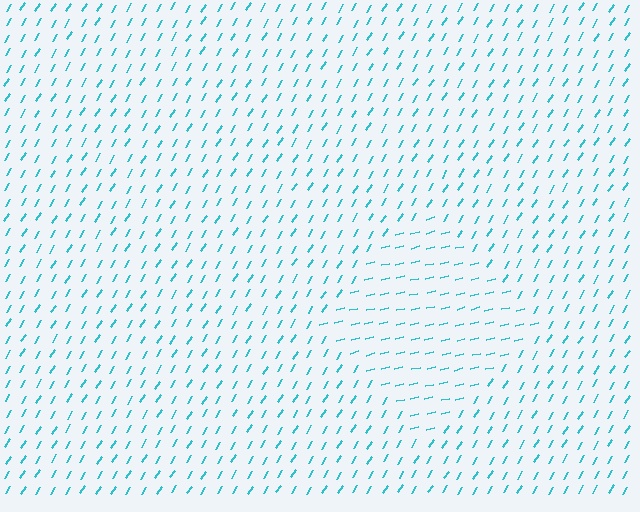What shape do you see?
I see a diamond.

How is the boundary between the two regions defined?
The boundary is defined purely by a change in line orientation (approximately 45 degrees difference). All lines are the same color and thickness.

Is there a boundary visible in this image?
Yes, there is a texture boundary formed by a change in line orientation.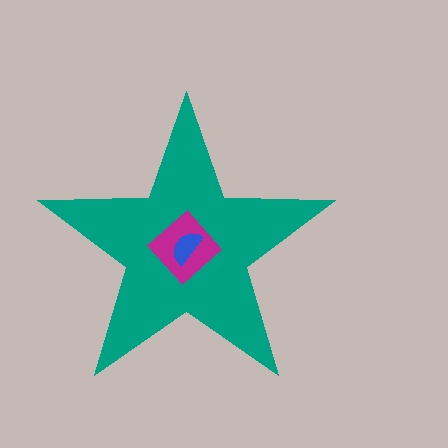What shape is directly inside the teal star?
The magenta diamond.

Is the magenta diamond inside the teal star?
Yes.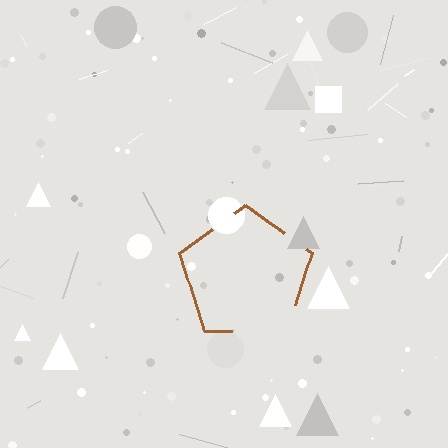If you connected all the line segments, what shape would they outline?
They would outline a pentagon.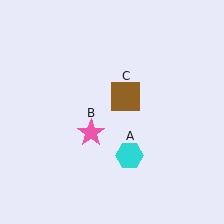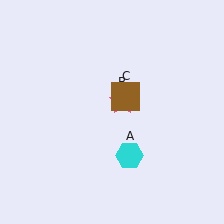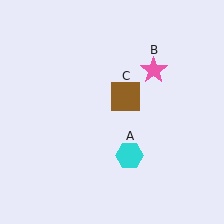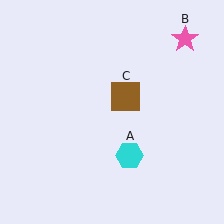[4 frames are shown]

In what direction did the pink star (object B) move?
The pink star (object B) moved up and to the right.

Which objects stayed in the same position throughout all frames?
Cyan hexagon (object A) and brown square (object C) remained stationary.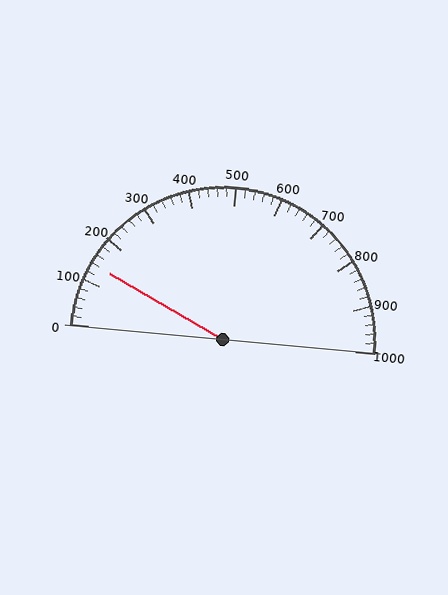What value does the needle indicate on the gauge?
The needle indicates approximately 140.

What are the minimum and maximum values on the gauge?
The gauge ranges from 0 to 1000.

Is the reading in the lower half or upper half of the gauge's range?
The reading is in the lower half of the range (0 to 1000).